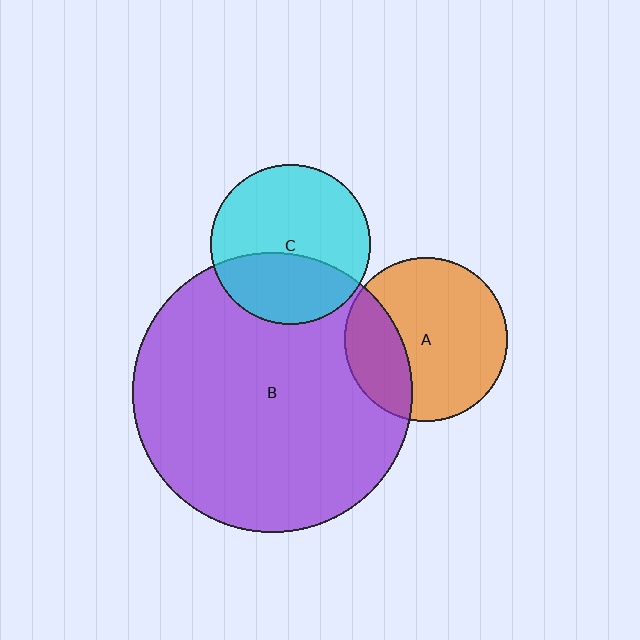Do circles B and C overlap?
Yes.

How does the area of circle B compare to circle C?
Approximately 3.1 times.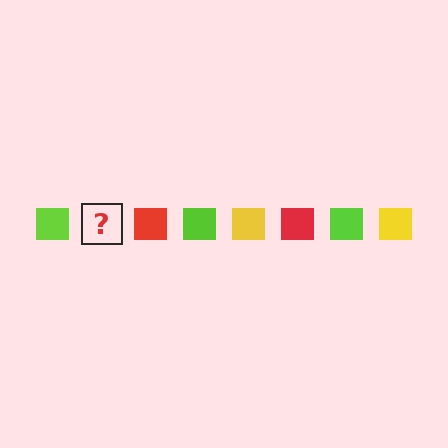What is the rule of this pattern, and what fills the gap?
The rule is that the pattern cycles through lime, yellow, red squares. The gap should be filled with a yellow square.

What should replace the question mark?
The question mark should be replaced with a yellow square.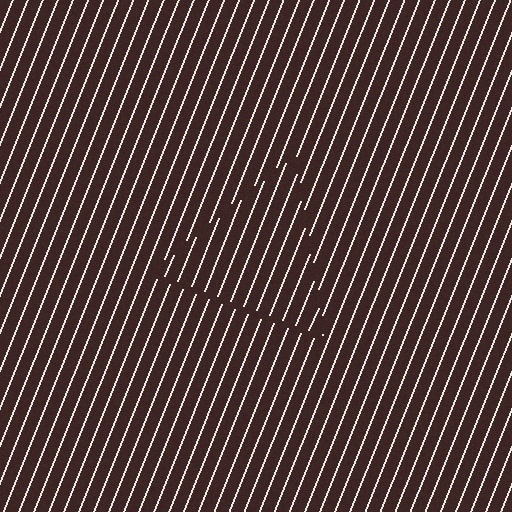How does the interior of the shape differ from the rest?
The interior of the shape contains the same grating, shifted by half a period — the contour is defined by the phase discontinuity where line-ends from the inner and outer gratings abut.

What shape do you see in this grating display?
An illusory triangle. The interior of the shape contains the same grating, shifted by half a period — the contour is defined by the phase discontinuity where line-ends from the inner and outer gratings abut.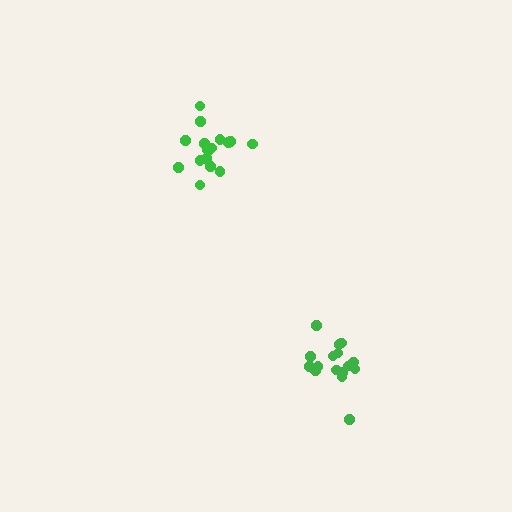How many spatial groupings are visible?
There are 2 spatial groupings.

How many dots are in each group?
Group 1: 18 dots, Group 2: 16 dots (34 total).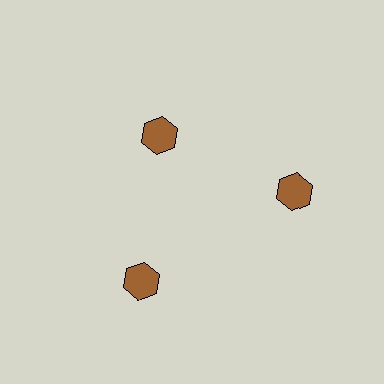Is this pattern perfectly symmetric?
No. The 3 brown hexagons are arranged in a ring, but one element near the 11 o'clock position is pulled inward toward the center, breaking the 3-fold rotational symmetry.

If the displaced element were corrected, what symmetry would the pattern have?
It would have 3-fold rotational symmetry — the pattern would map onto itself every 120 degrees.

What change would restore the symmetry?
The symmetry would be restored by moving it outward, back onto the ring so that all 3 hexagons sit at equal angles and equal distance from the center.